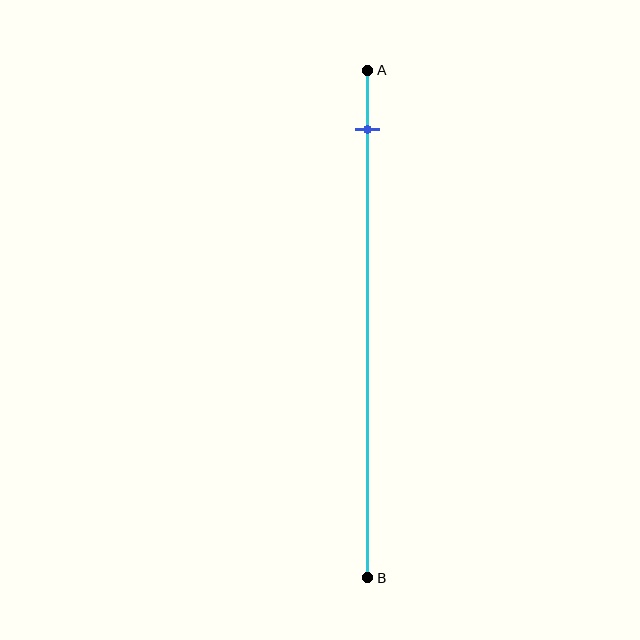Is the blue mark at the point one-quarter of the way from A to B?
No, the mark is at about 10% from A, not at the 25% one-quarter point.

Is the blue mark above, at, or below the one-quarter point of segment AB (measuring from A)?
The blue mark is above the one-quarter point of segment AB.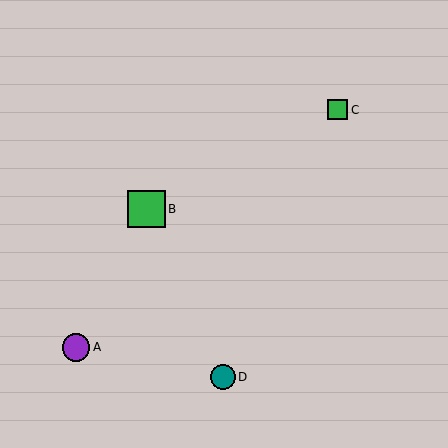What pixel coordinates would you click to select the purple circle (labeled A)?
Click at (76, 347) to select the purple circle A.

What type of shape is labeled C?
Shape C is a green square.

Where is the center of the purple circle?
The center of the purple circle is at (76, 347).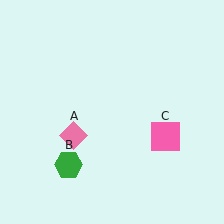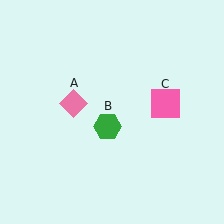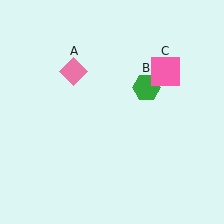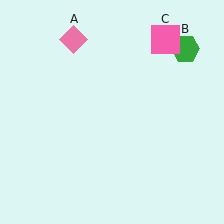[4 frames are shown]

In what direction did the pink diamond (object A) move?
The pink diamond (object A) moved up.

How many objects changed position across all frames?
3 objects changed position: pink diamond (object A), green hexagon (object B), pink square (object C).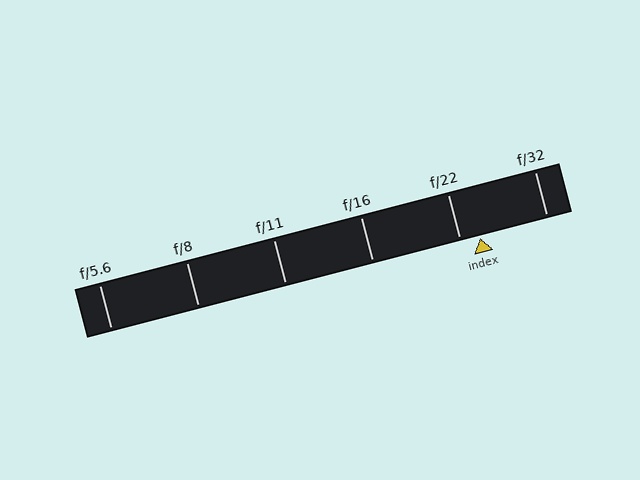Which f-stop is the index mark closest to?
The index mark is closest to f/22.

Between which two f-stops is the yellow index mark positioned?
The index mark is between f/22 and f/32.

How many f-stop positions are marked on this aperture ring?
There are 6 f-stop positions marked.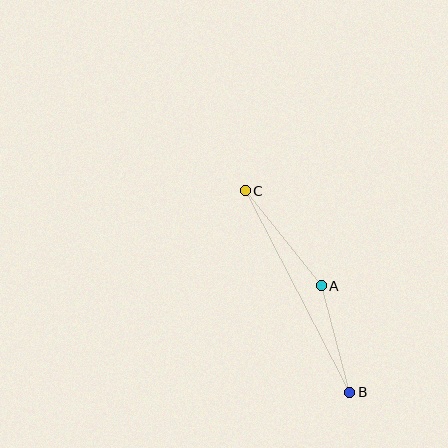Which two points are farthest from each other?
Points B and C are farthest from each other.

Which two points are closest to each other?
Points A and B are closest to each other.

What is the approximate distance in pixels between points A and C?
The distance between A and C is approximately 121 pixels.